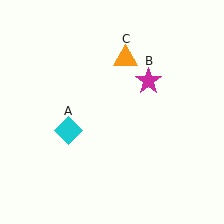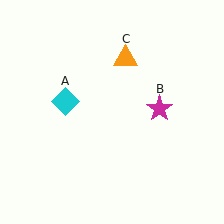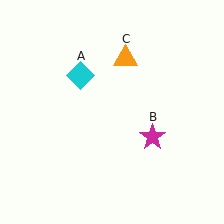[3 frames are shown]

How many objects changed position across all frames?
2 objects changed position: cyan diamond (object A), magenta star (object B).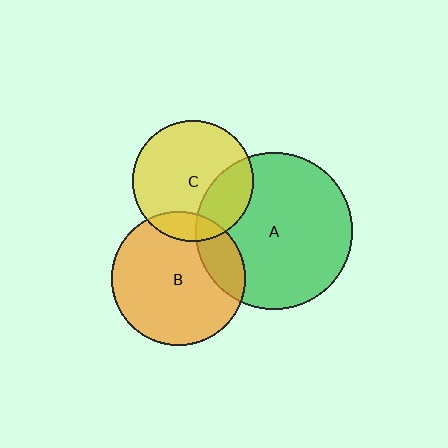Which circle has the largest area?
Circle A (green).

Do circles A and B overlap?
Yes.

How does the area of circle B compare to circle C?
Approximately 1.2 times.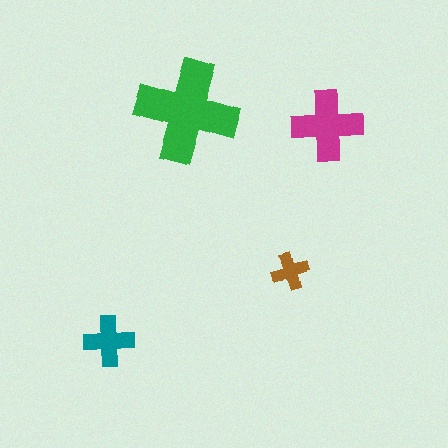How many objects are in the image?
There are 4 objects in the image.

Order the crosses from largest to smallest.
the green one, the magenta one, the teal one, the brown one.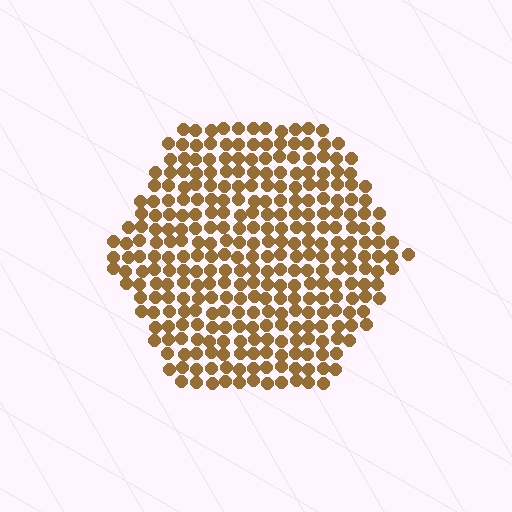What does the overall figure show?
The overall figure shows a hexagon.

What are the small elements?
The small elements are circles.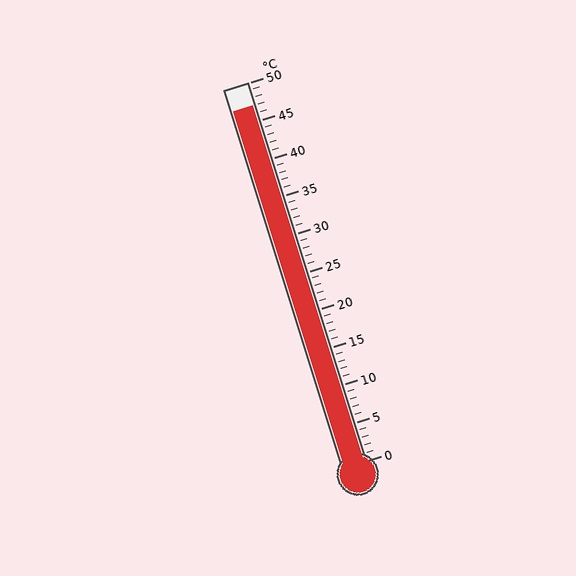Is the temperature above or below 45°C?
The temperature is above 45°C.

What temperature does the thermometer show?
The thermometer shows approximately 47°C.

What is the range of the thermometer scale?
The thermometer scale ranges from 0°C to 50°C.